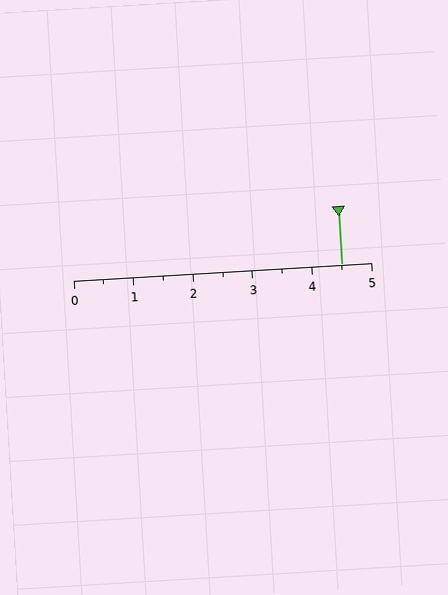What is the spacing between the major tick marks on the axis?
The major ticks are spaced 1 apart.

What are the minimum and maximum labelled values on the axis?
The axis runs from 0 to 5.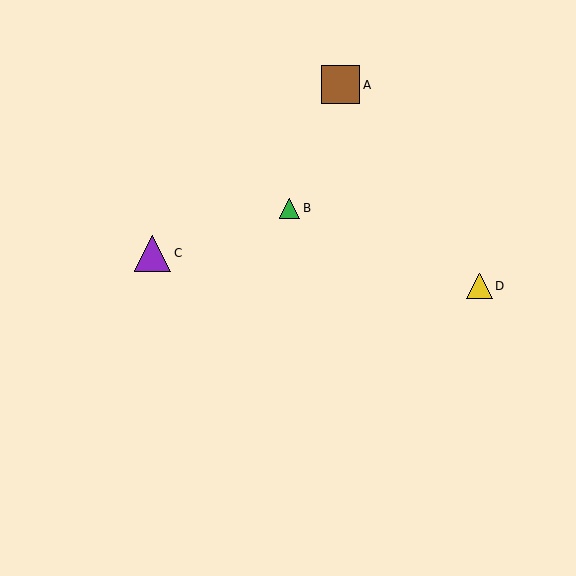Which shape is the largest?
The brown square (labeled A) is the largest.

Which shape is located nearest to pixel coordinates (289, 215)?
The green triangle (labeled B) at (289, 208) is nearest to that location.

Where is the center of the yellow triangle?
The center of the yellow triangle is at (480, 286).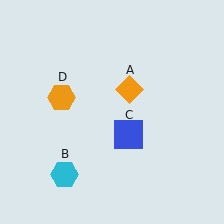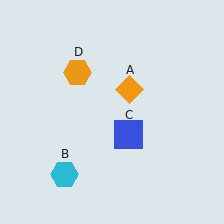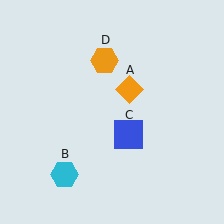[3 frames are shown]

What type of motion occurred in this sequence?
The orange hexagon (object D) rotated clockwise around the center of the scene.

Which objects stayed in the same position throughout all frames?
Orange diamond (object A) and cyan hexagon (object B) and blue square (object C) remained stationary.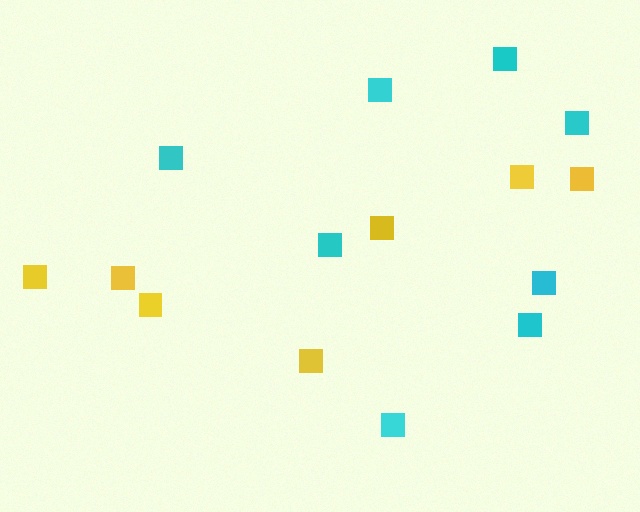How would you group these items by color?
There are 2 groups: one group of yellow squares (7) and one group of cyan squares (8).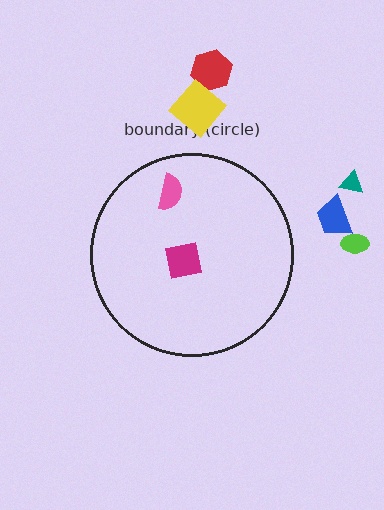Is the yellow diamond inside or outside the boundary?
Outside.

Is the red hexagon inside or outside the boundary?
Outside.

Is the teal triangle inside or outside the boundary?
Outside.